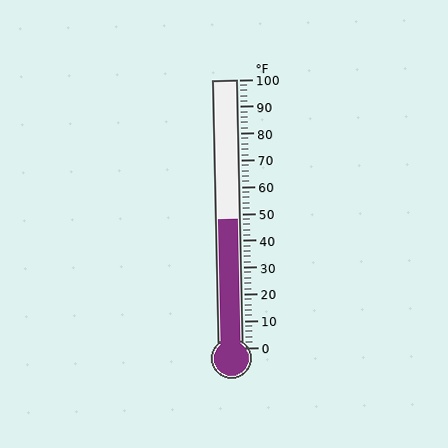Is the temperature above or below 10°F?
The temperature is above 10°F.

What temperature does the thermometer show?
The thermometer shows approximately 48°F.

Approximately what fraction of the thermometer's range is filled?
The thermometer is filled to approximately 50% of its range.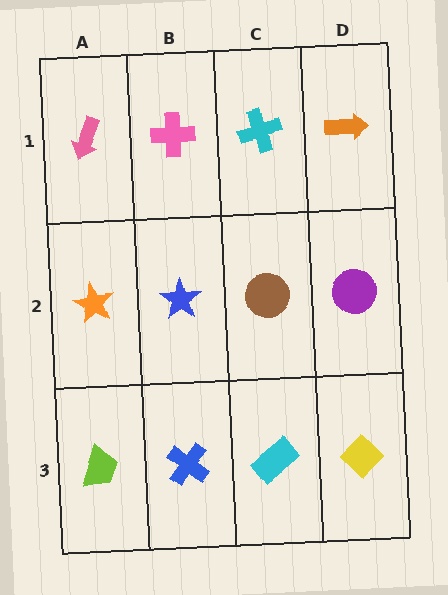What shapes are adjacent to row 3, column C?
A brown circle (row 2, column C), a blue cross (row 3, column B), a yellow diamond (row 3, column D).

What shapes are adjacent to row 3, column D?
A purple circle (row 2, column D), a cyan rectangle (row 3, column C).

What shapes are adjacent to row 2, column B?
A pink cross (row 1, column B), a blue cross (row 3, column B), an orange star (row 2, column A), a brown circle (row 2, column C).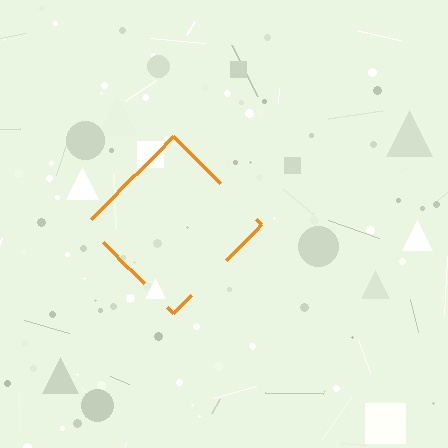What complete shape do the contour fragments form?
The contour fragments form a diamond.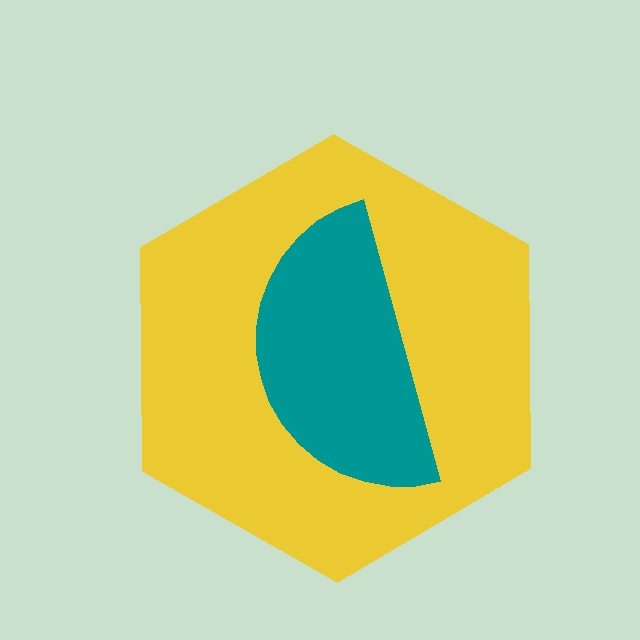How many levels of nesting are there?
2.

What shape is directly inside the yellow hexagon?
The teal semicircle.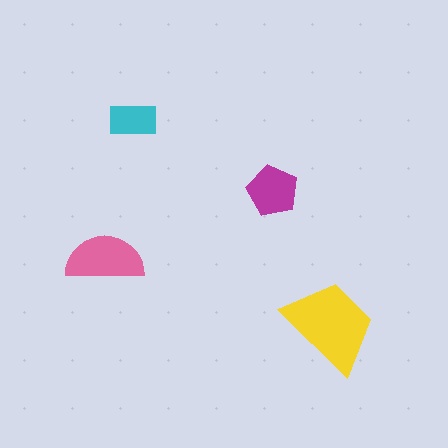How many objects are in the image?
There are 4 objects in the image.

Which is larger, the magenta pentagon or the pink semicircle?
The pink semicircle.